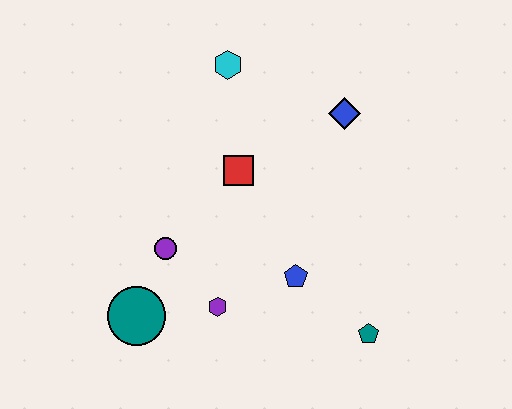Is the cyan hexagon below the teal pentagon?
No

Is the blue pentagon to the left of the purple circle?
No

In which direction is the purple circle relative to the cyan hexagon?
The purple circle is below the cyan hexagon.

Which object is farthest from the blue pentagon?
The cyan hexagon is farthest from the blue pentagon.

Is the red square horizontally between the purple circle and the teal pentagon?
Yes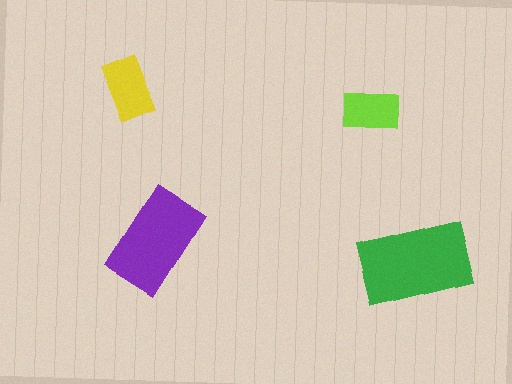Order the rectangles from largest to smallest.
the green one, the purple one, the yellow one, the lime one.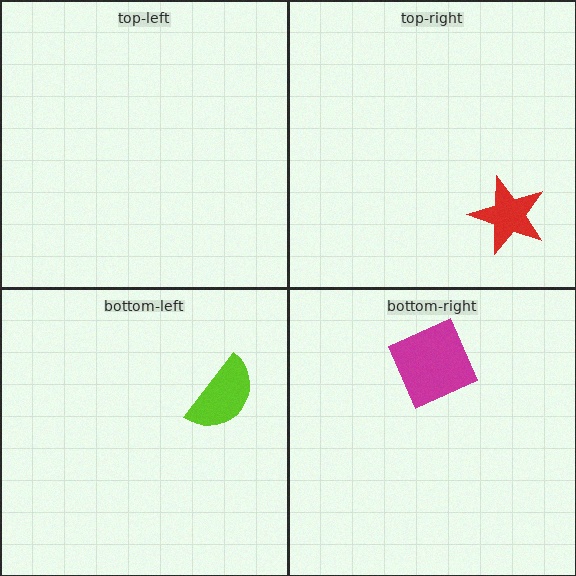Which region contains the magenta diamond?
The bottom-right region.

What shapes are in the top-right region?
The red star.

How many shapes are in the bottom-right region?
1.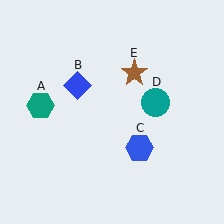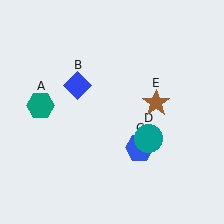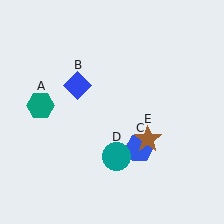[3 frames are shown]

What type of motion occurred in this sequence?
The teal circle (object D), brown star (object E) rotated clockwise around the center of the scene.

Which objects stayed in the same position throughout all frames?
Teal hexagon (object A) and blue diamond (object B) and blue hexagon (object C) remained stationary.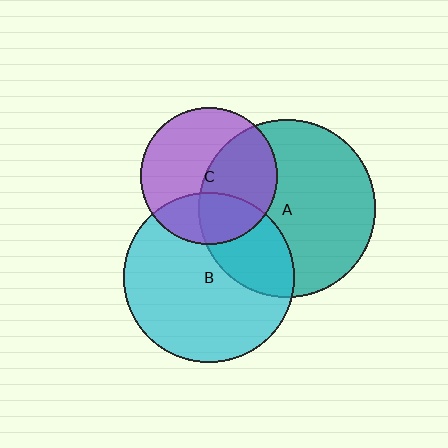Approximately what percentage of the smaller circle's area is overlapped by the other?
Approximately 30%.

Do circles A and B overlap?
Yes.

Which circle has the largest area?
Circle A (teal).